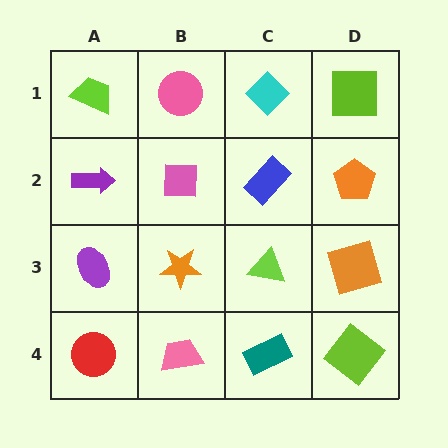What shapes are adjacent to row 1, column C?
A blue rectangle (row 2, column C), a pink circle (row 1, column B), a lime square (row 1, column D).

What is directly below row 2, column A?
A purple ellipse.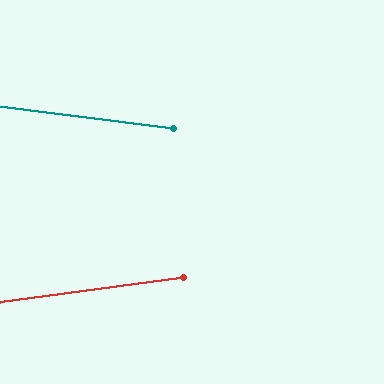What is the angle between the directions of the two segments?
Approximately 15 degrees.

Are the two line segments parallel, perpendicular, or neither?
Neither parallel nor perpendicular — they differ by about 15°.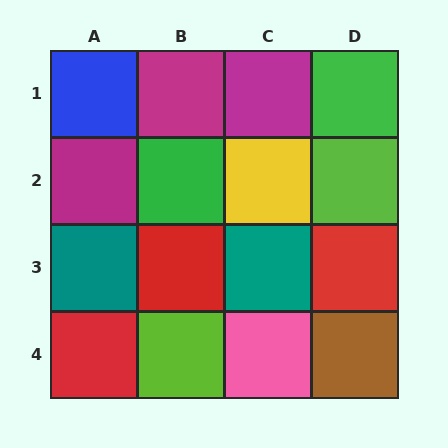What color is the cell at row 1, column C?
Magenta.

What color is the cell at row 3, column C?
Teal.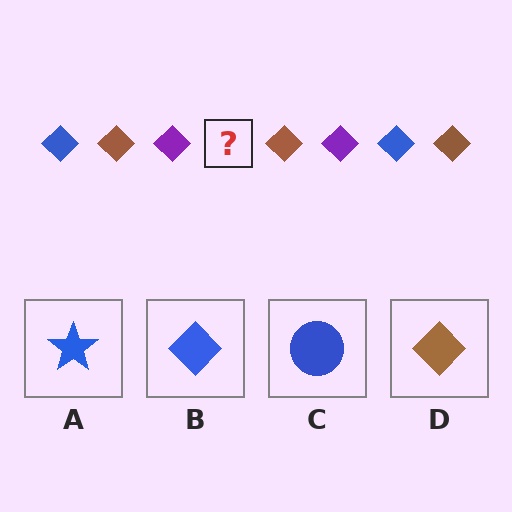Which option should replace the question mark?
Option B.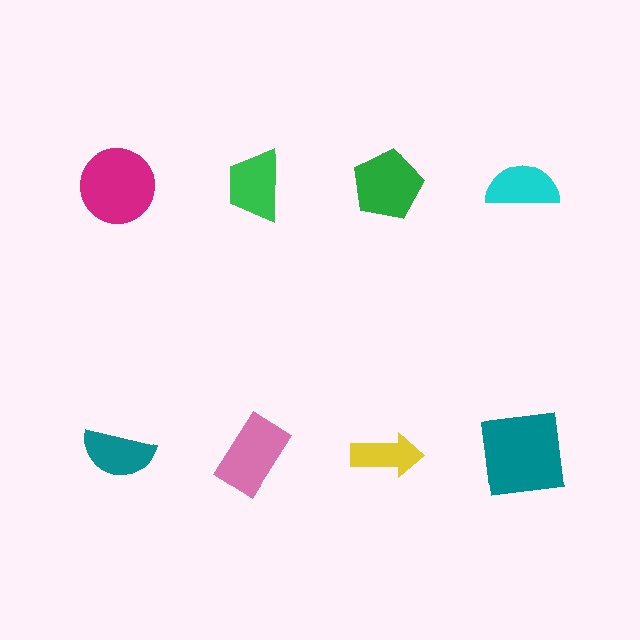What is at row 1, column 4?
A cyan semicircle.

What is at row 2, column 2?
A pink rectangle.